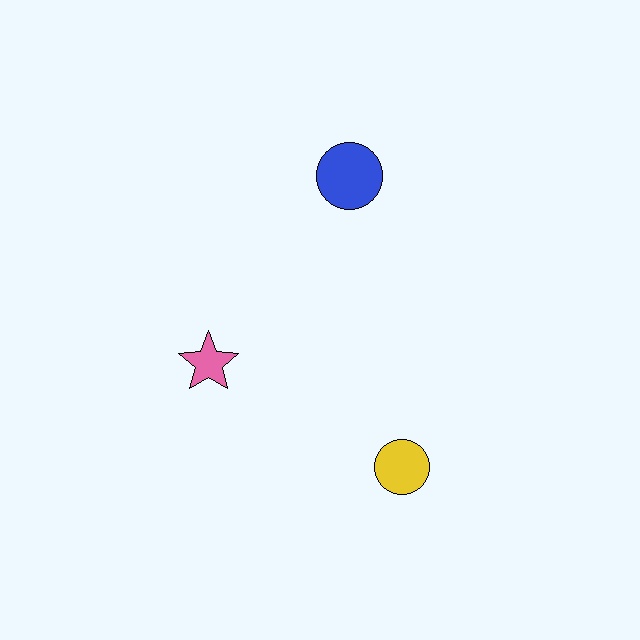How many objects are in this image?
There are 3 objects.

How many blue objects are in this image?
There is 1 blue object.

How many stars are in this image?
There is 1 star.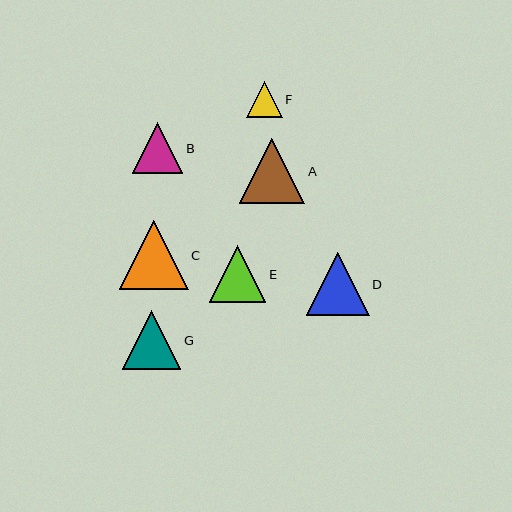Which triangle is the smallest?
Triangle F is the smallest with a size of approximately 36 pixels.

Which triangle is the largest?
Triangle C is the largest with a size of approximately 69 pixels.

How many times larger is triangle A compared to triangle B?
Triangle A is approximately 1.3 times the size of triangle B.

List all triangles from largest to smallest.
From largest to smallest: C, A, D, G, E, B, F.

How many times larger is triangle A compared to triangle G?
Triangle A is approximately 1.1 times the size of triangle G.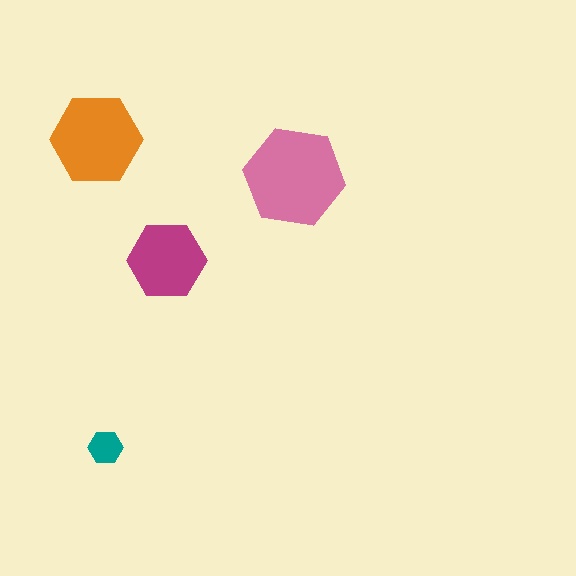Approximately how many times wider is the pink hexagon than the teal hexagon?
About 3 times wider.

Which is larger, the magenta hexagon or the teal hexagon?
The magenta one.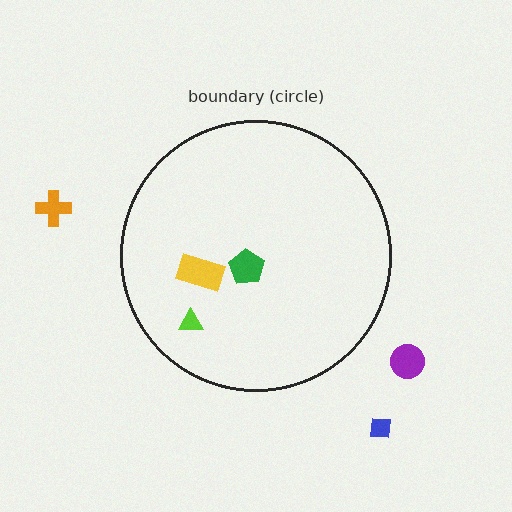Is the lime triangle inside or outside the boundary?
Inside.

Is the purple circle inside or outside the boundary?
Outside.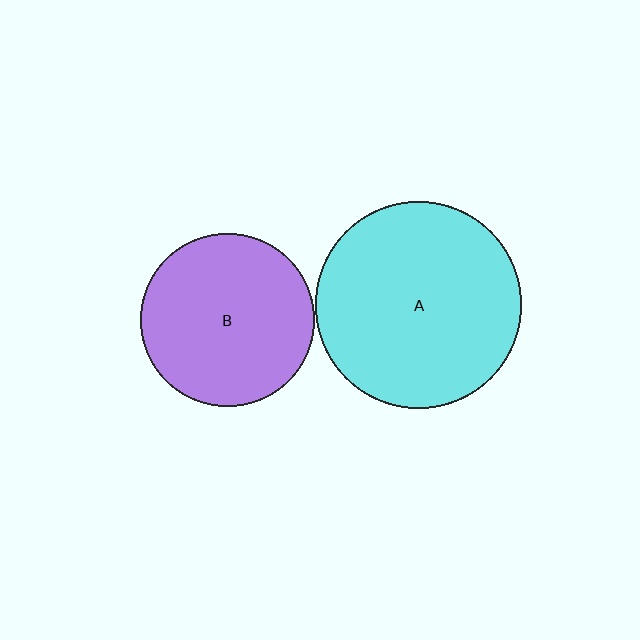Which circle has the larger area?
Circle A (cyan).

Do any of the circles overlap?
No, none of the circles overlap.